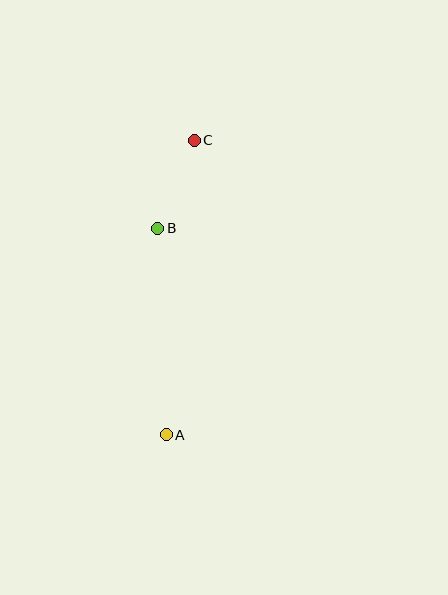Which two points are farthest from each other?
Points A and C are farthest from each other.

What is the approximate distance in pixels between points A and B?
The distance between A and B is approximately 207 pixels.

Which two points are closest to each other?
Points B and C are closest to each other.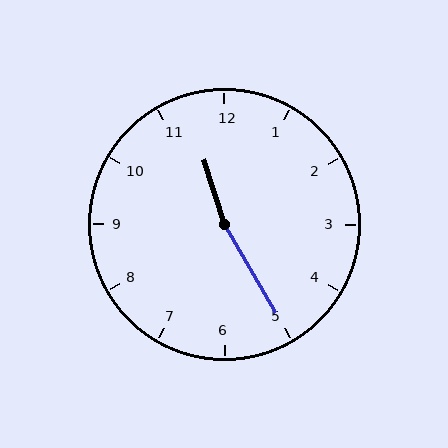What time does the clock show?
11:25.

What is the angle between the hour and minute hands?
Approximately 168 degrees.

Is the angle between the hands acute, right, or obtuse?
It is obtuse.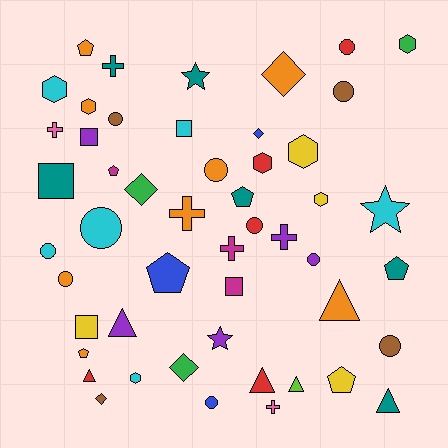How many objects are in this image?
There are 50 objects.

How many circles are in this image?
There are 11 circles.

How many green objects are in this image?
There are 3 green objects.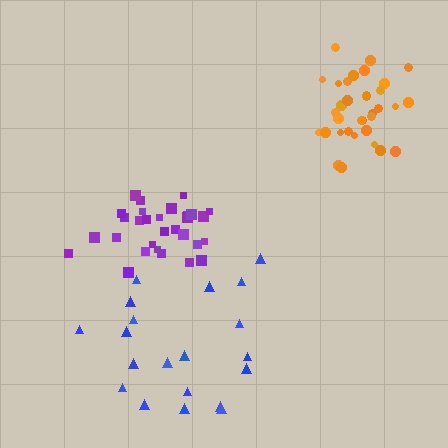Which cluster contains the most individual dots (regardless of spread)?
Orange (34).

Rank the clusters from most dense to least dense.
orange, purple, blue.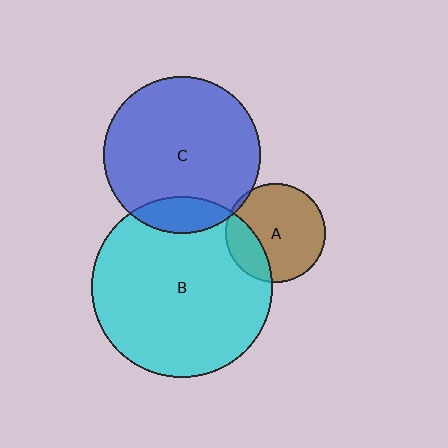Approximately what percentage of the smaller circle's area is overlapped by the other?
Approximately 15%.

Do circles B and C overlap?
Yes.